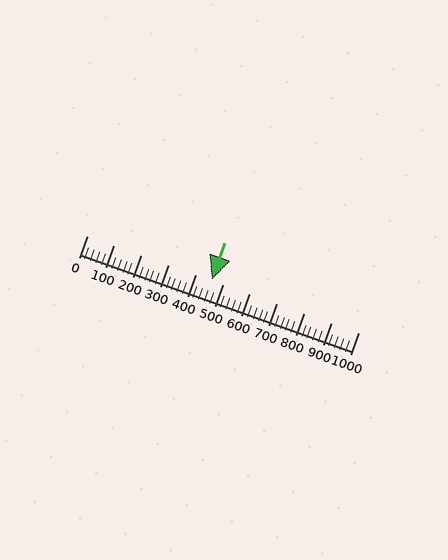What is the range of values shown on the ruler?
The ruler shows values from 0 to 1000.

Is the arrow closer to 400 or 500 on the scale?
The arrow is closer to 500.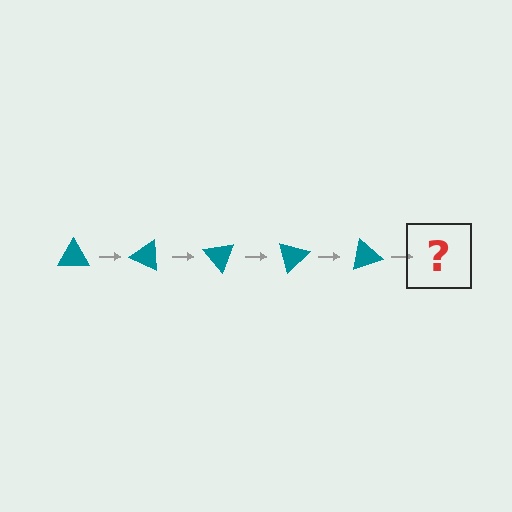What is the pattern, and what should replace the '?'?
The pattern is that the triangle rotates 25 degrees each step. The '?' should be a teal triangle rotated 125 degrees.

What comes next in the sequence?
The next element should be a teal triangle rotated 125 degrees.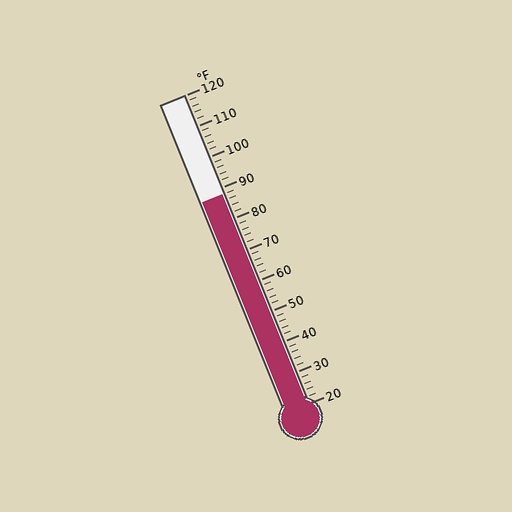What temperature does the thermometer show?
The thermometer shows approximately 88°F.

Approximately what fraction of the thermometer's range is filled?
The thermometer is filled to approximately 70% of its range.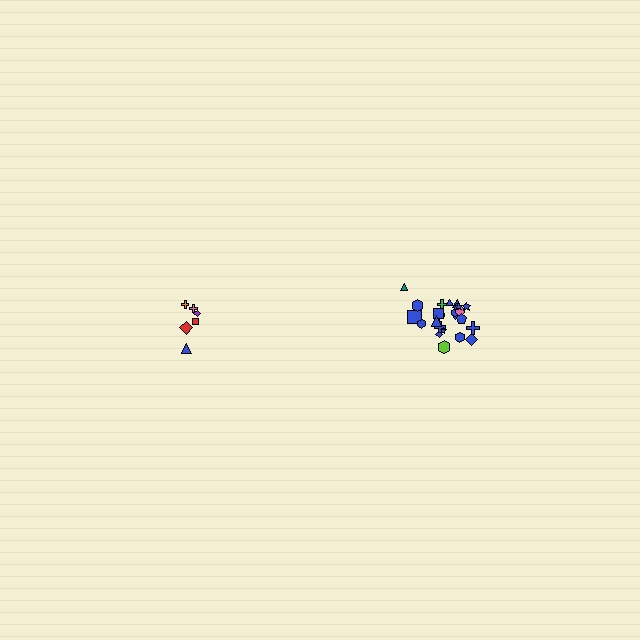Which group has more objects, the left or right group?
The right group.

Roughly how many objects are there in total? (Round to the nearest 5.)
Roughly 30 objects in total.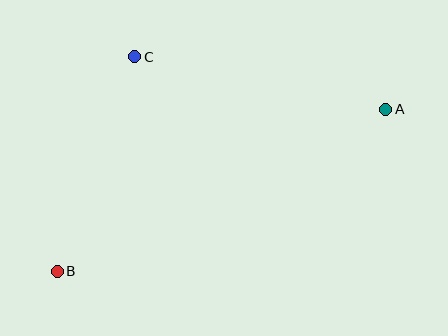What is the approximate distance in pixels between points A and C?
The distance between A and C is approximately 257 pixels.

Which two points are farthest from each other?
Points A and B are farthest from each other.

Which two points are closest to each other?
Points B and C are closest to each other.